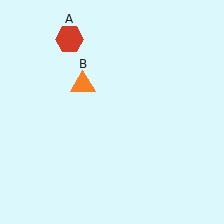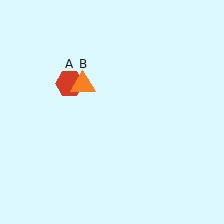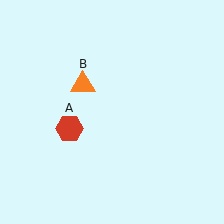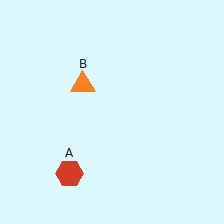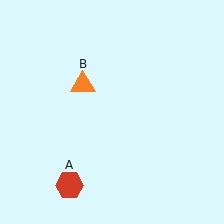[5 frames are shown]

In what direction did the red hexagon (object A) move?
The red hexagon (object A) moved down.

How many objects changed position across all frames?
1 object changed position: red hexagon (object A).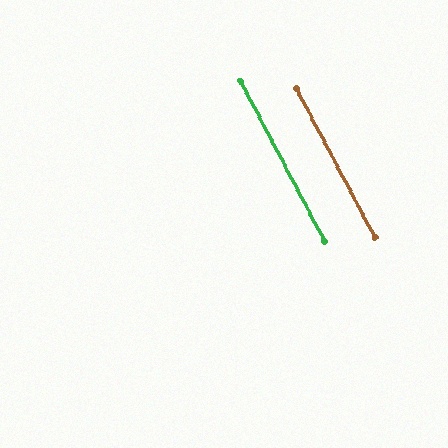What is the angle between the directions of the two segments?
Approximately 0 degrees.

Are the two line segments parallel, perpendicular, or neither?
Parallel — their directions differ by only 0.0°.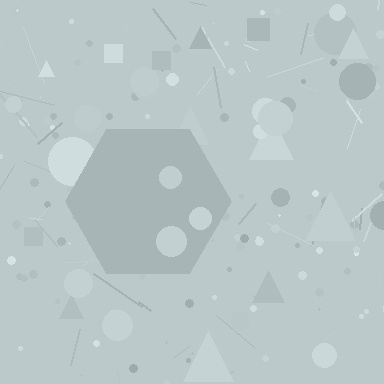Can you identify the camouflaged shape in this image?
The camouflaged shape is a hexagon.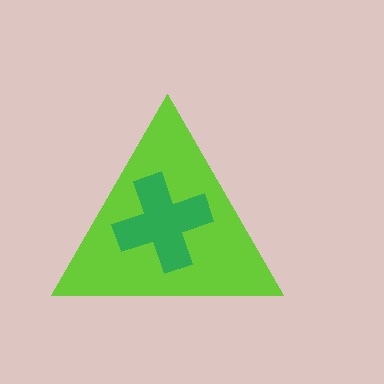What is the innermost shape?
The green cross.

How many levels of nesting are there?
2.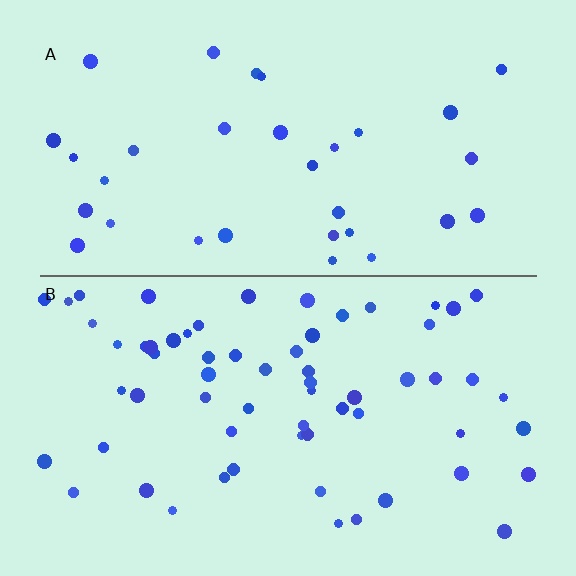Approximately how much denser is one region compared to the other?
Approximately 1.9× — region B over region A.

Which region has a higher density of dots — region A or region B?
B (the bottom).